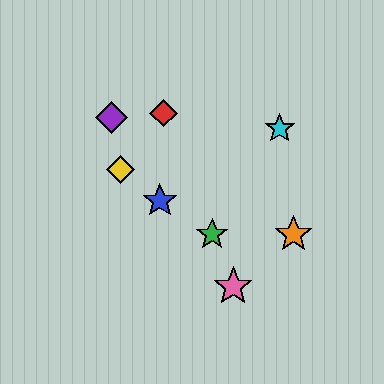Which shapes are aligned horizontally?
The green star, the orange star are aligned horizontally.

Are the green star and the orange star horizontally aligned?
Yes, both are at y≈234.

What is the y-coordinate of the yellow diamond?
The yellow diamond is at y≈169.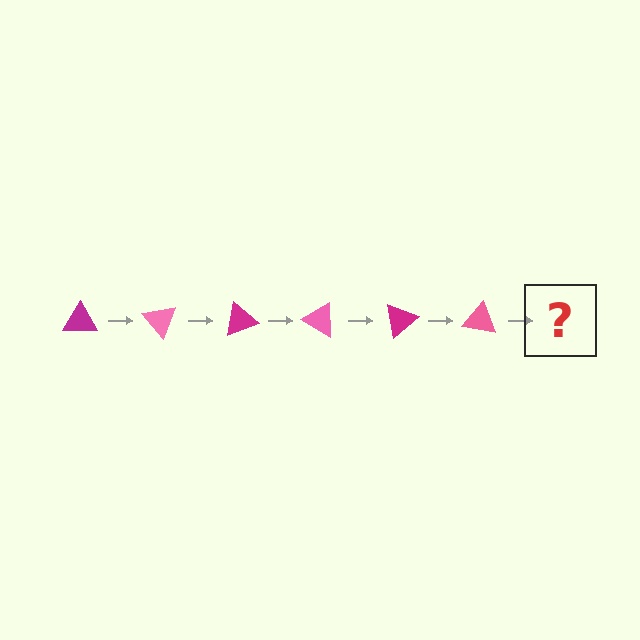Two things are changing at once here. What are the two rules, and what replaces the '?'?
The two rules are that it rotates 50 degrees each step and the color cycles through magenta and pink. The '?' should be a magenta triangle, rotated 300 degrees from the start.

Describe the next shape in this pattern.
It should be a magenta triangle, rotated 300 degrees from the start.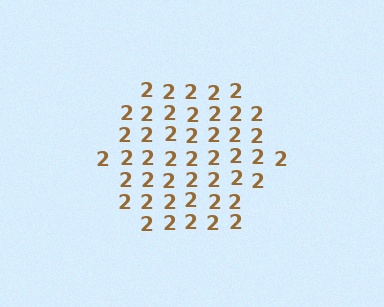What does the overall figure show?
The overall figure shows a hexagon.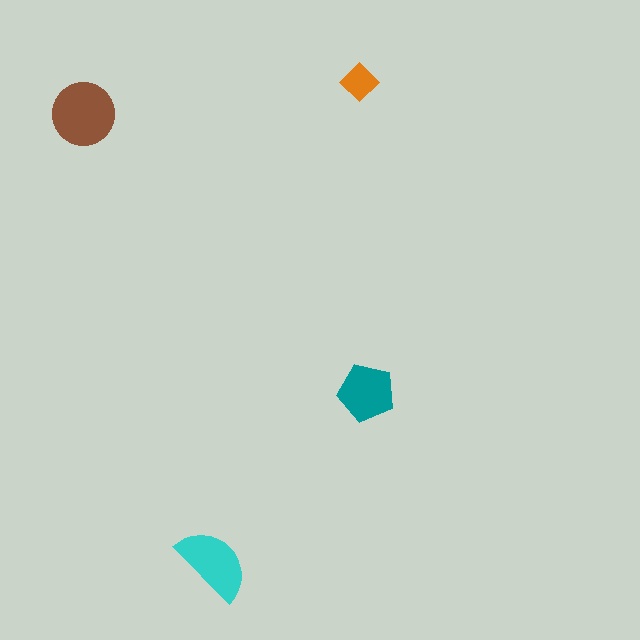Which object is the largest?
The brown circle.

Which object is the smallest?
The orange diamond.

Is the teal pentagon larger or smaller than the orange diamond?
Larger.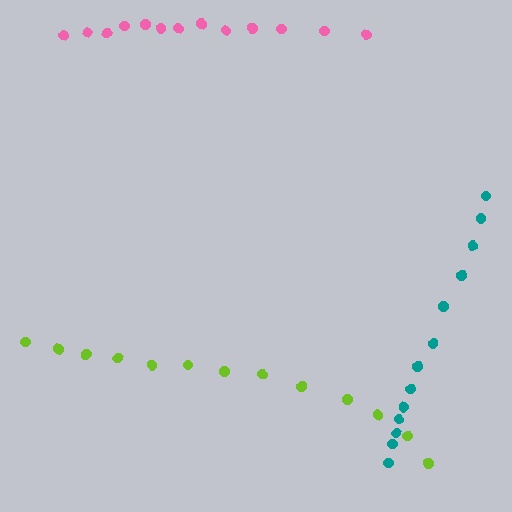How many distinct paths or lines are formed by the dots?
There are 3 distinct paths.